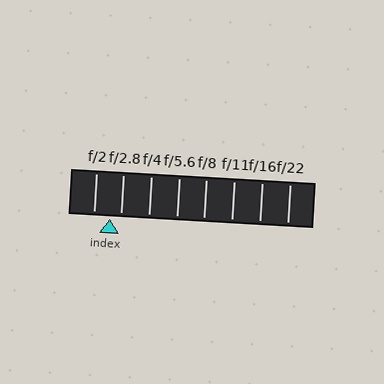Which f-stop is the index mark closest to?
The index mark is closest to f/2.8.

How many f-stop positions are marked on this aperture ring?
There are 8 f-stop positions marked.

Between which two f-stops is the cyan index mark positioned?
The index mark is between f/2 and f/2.8.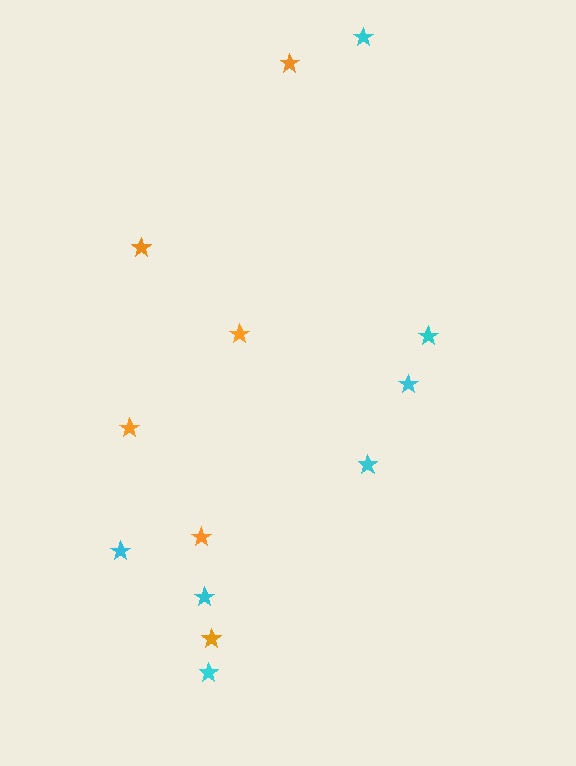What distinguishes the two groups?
There are 2 groups: one group of cyan stars (7) and one group of orange stars (6).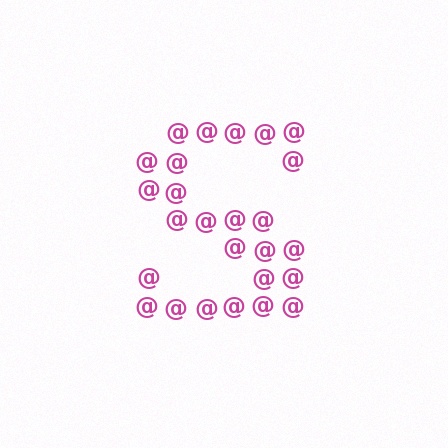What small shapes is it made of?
It is made of small at signs.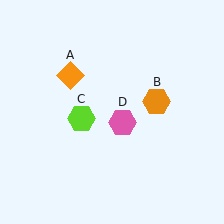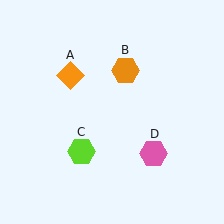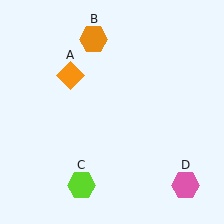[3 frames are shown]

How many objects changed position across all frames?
3 objects changed position: orange hexagon (object B), lime hexagon (object C), pink hexagon (object D).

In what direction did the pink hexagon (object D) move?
The pink hexagon (object D) moved down and to the right.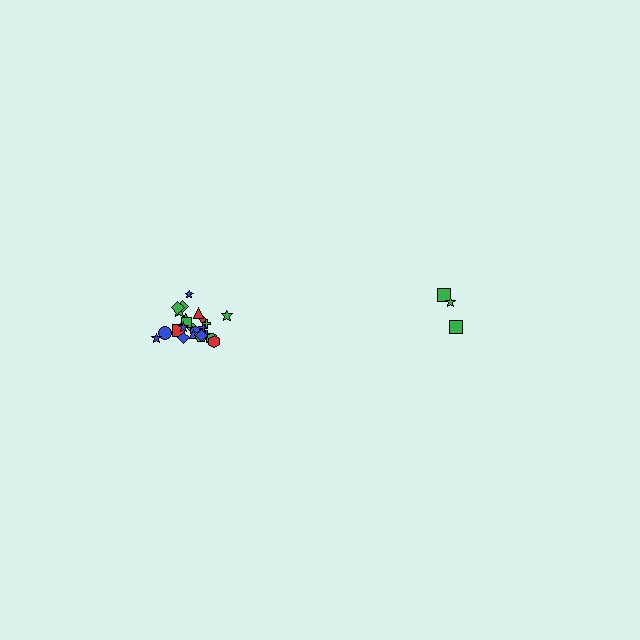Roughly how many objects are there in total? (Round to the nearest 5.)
Roughly 30 objects in total.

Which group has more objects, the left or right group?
The left group.